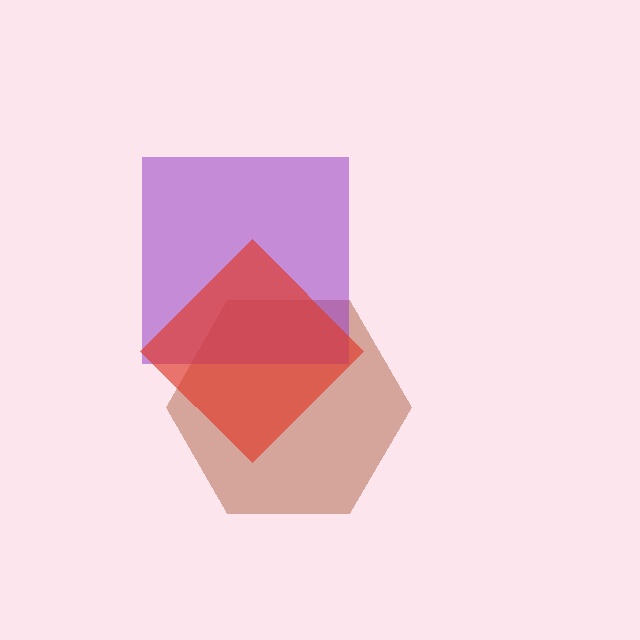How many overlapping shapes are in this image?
There are 3 overlapping shapes in the image.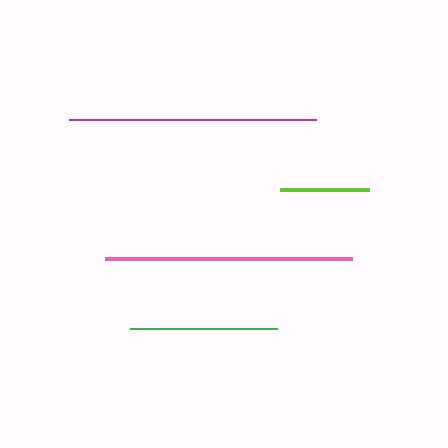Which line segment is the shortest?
The lime line is the shortest at approximately 88 pixels.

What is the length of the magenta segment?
The magenta segment is approximately 248 pixels long.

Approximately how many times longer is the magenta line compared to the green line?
The magenta line is approximately 1.7 times the length of the green line.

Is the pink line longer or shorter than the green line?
The pink line is longer than the green line.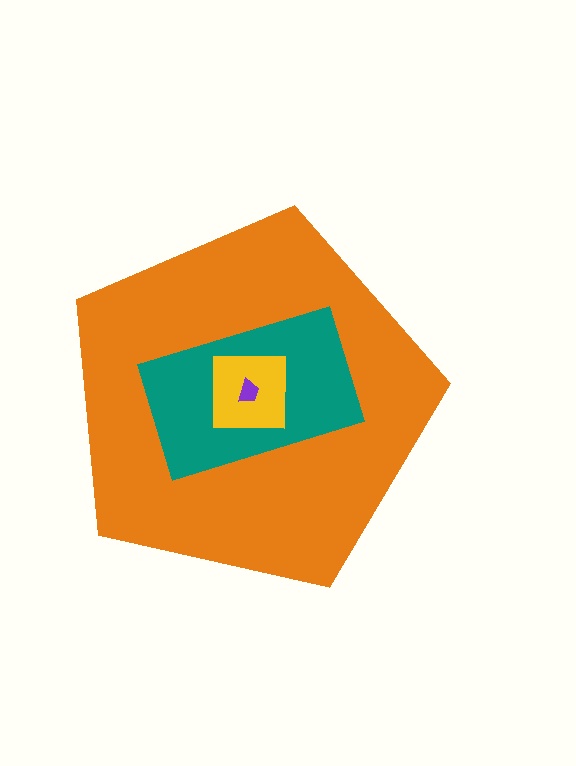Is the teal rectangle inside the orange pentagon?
Yes.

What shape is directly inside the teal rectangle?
The yellow square.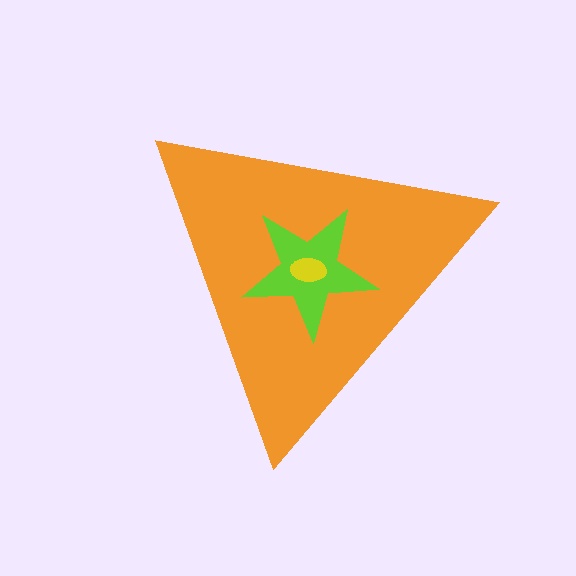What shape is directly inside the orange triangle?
The lime star.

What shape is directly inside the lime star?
The yellow ellipse.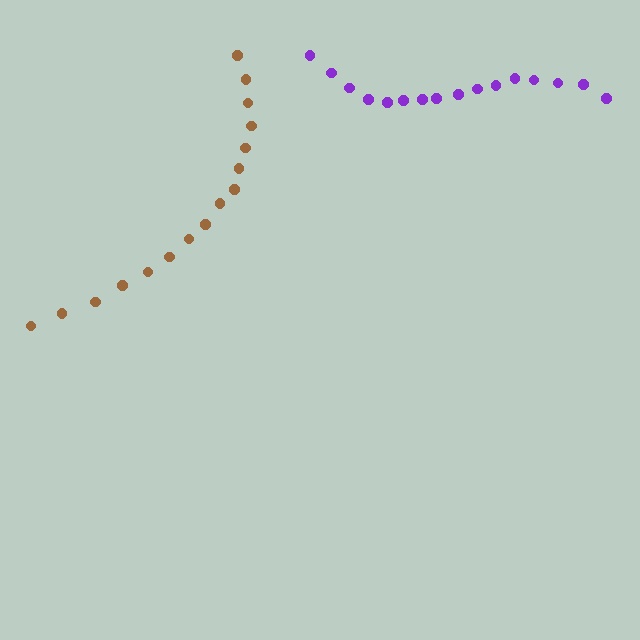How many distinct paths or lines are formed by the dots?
There are 2 distinct paths.